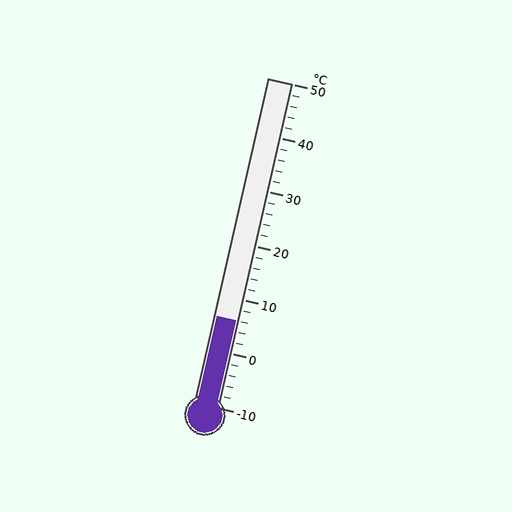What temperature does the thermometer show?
The thermometer shows approximately 6°C.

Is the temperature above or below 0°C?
The temperature is above 0°C.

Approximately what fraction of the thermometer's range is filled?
The thermometer is filled to approximately 25% of its range.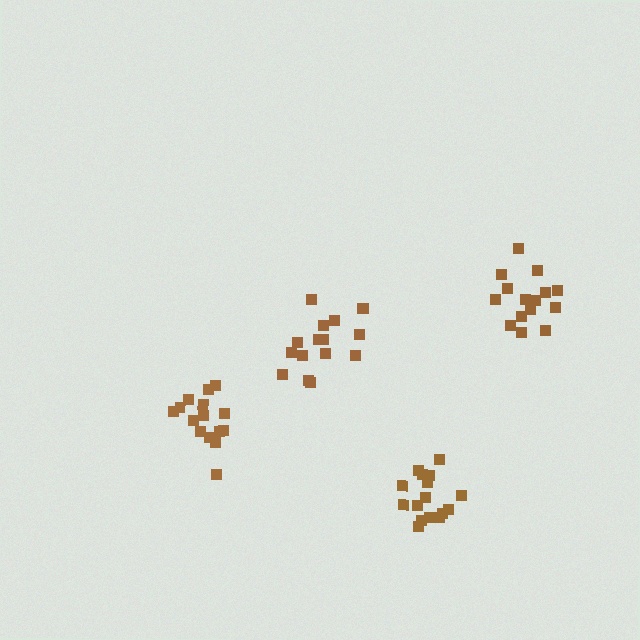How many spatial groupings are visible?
There are 4 spatial groupings.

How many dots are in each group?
Group 1: 16 dots, Group 2: 15 dots, Group 3: 16 dots, Group 4: 15 dots (62 total).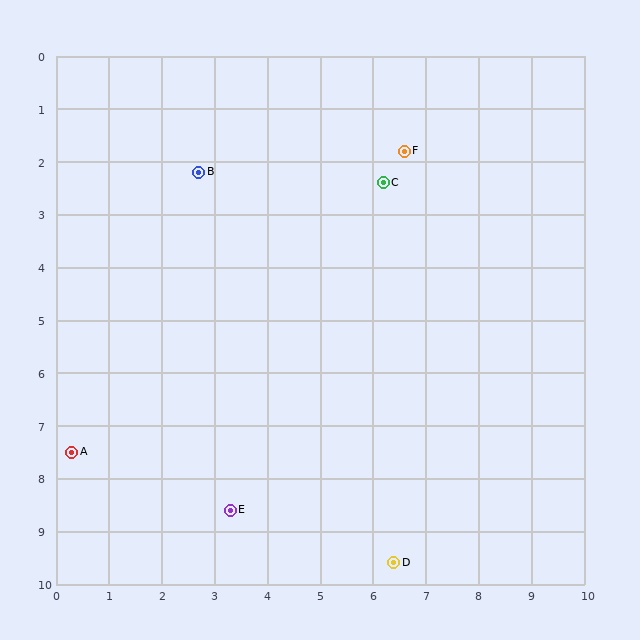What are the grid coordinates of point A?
Point A is at approximately (0.3, 7.5).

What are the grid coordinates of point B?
Point B is at approximately (2.7, 2.2).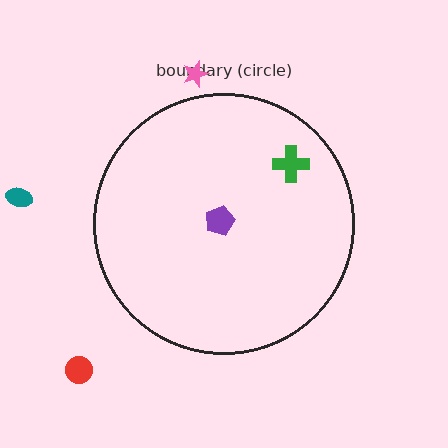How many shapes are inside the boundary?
2 inside, 3 outside.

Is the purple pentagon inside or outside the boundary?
Inside.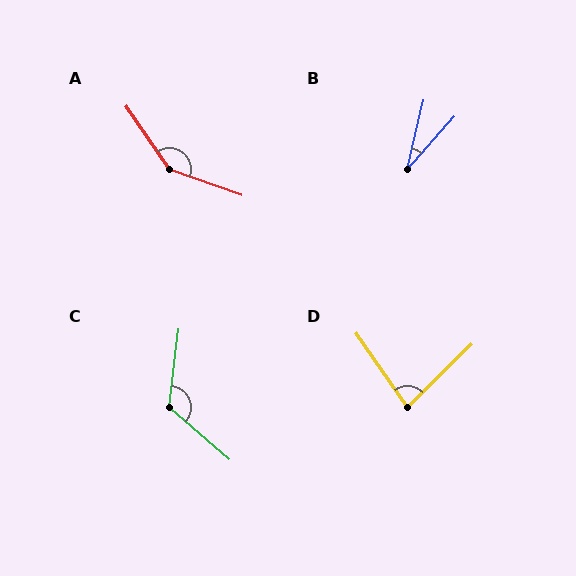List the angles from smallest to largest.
B (28°), D (80°), C (124°), A (144°).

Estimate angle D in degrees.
Approximately 80 degrees.